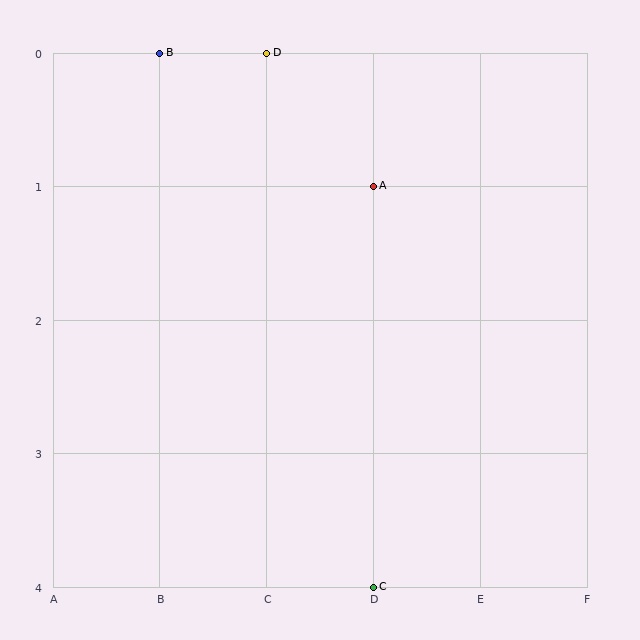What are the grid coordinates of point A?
Point A is at grid coordinates (D, 1).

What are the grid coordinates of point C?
Point C is at grid coordinates (D, 4).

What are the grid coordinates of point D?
Point D is at grid coordinates (C, 0).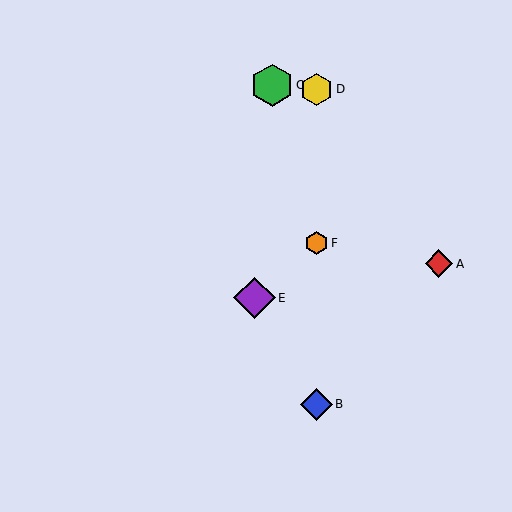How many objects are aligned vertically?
3 objects (B, D, F) are aligned vertically.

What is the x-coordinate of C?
Object C is at x≈272.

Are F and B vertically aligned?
Yes, both are at x≈316.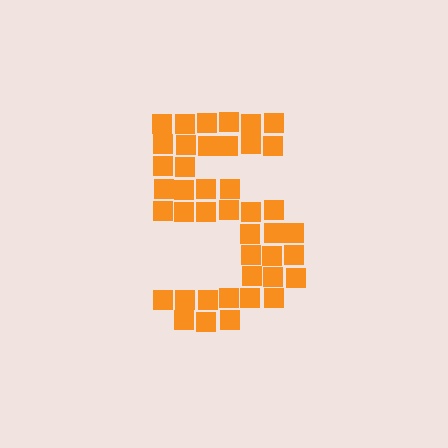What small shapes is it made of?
It is made of small squares.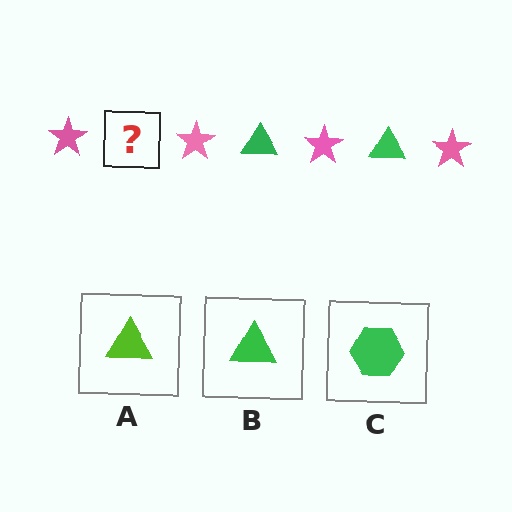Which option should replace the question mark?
Option B.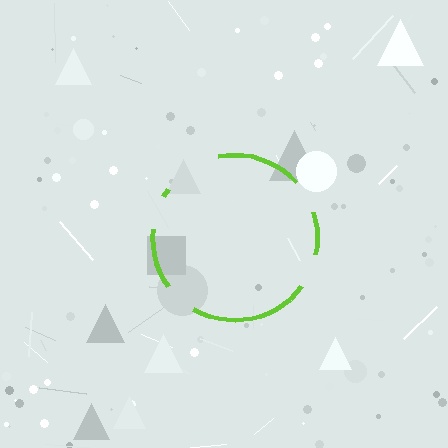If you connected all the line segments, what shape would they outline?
They would outline a circle.